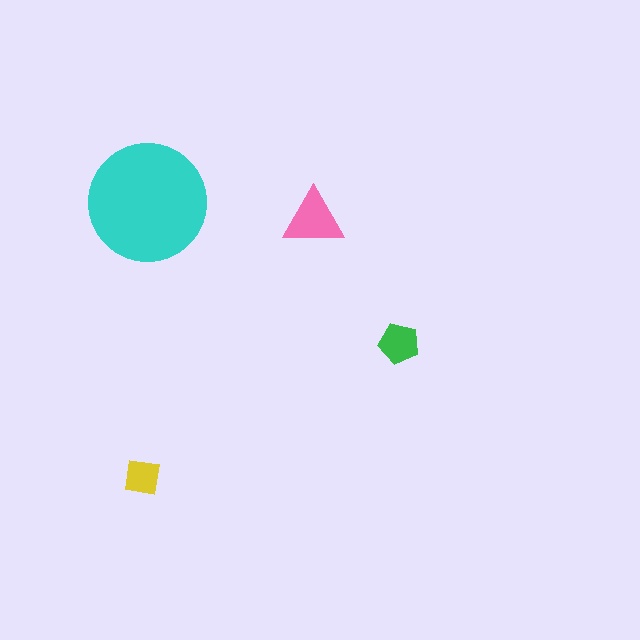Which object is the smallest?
The yellow square.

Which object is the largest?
The cyan circle.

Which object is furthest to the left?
The yellow square is leftmost.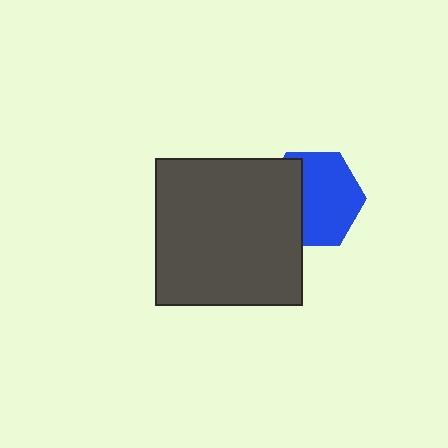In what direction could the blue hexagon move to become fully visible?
The blue hexagon could move right. That would shift it out from behind the dark gray square entirely.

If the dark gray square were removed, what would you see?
You would see the complete blue hexagon.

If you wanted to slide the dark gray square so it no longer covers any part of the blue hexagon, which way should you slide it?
Slide it left — that is the most direct way to separate the two shapes.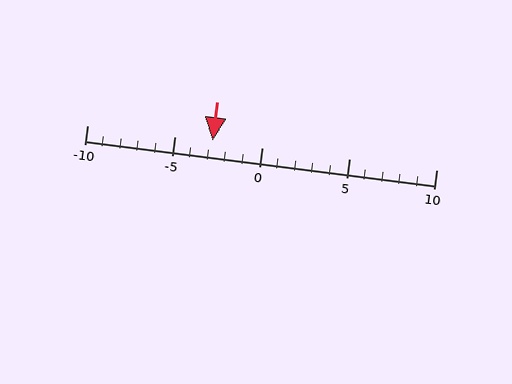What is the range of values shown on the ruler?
The ruler shows values from -10 to 10.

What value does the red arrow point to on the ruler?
The red arrow points to approximately -3.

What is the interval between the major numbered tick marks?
The major tick marks are spaced 5 units apart.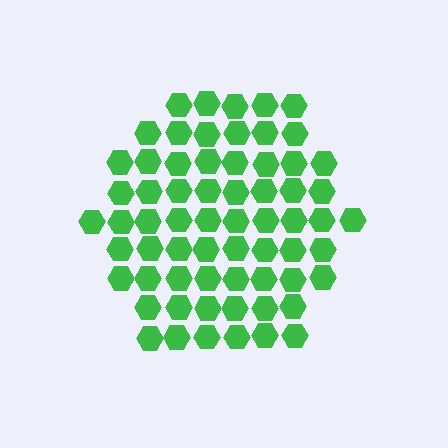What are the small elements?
The small elements are hexagons.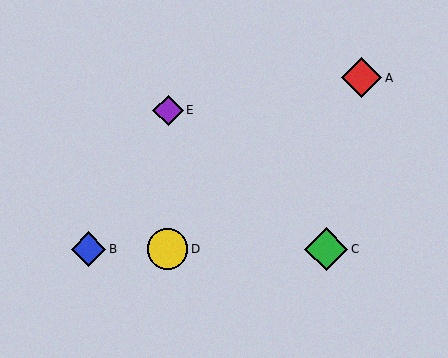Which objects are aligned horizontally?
Objects B, C, D are aligned horizontally.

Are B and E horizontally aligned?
No, B is at y≈249 and E is at y≈110.